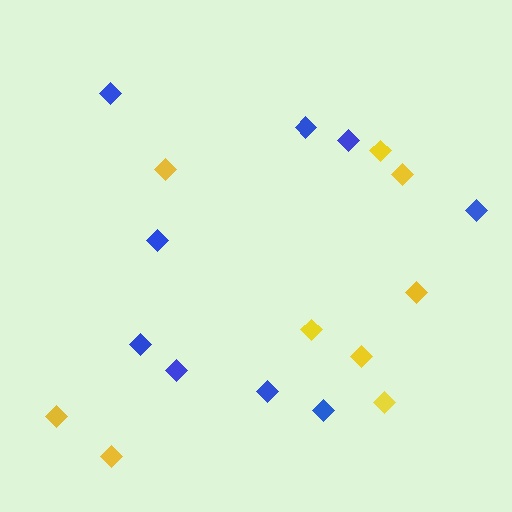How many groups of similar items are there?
There are 2 groups: one group of blue diamonds (9) and one group of yellow diamonds (9).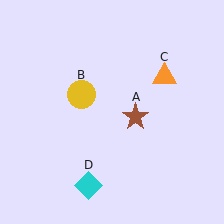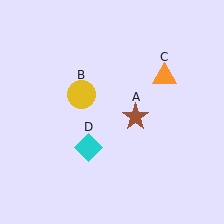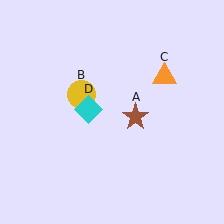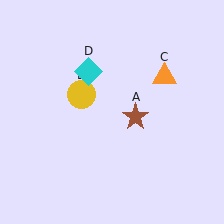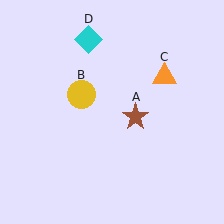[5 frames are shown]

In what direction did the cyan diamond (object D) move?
The cyan diamond (object D) moved up.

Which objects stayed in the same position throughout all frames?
Brown star (object A) and yellow circle (object B) and orange triangle (object C) remained stationary.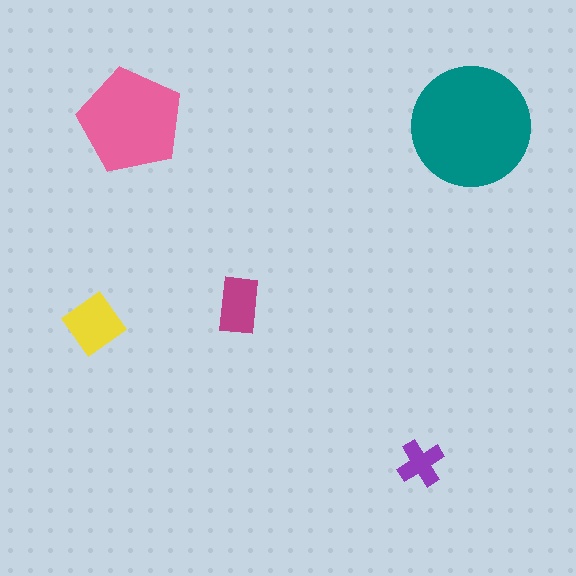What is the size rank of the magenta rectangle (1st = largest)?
4th.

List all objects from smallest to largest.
The purple cross, the magenta rectangle, the yellow diamond, the pink pentagon, the teal circle.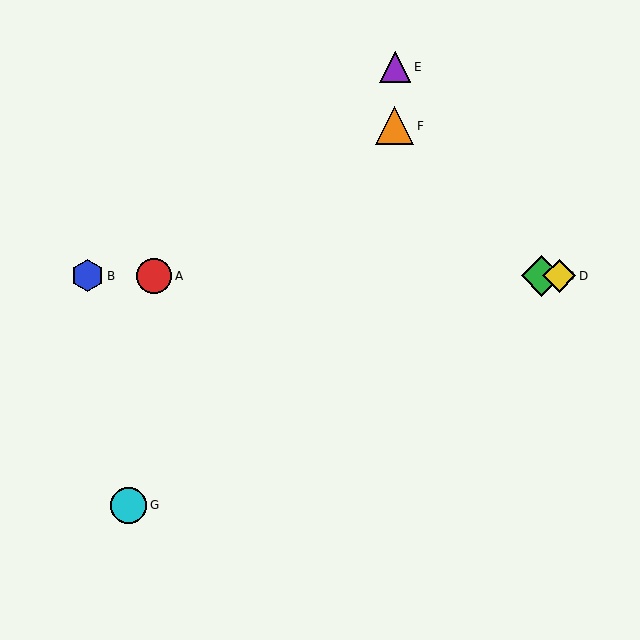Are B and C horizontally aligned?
Yes, both are at y≈276.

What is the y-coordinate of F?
Object F is at y≈126.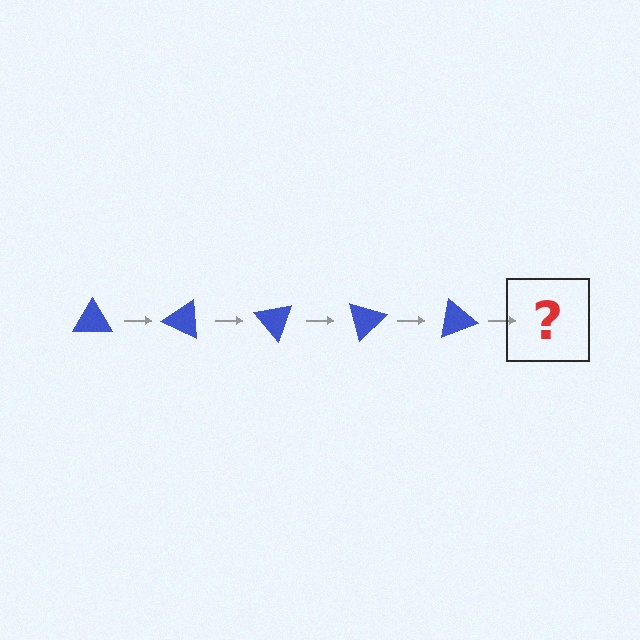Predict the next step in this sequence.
The next step is a blue triangle rotated 125 degrees.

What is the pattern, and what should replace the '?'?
The pattern is that the triangle rotates 25 degrees each step. The '?' should be a blue triangle rotated 125 degrees.